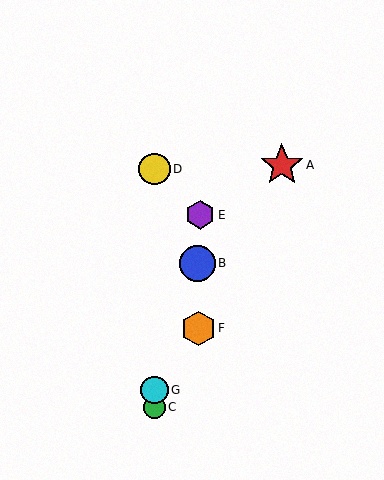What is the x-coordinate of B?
Object B is at x≈197.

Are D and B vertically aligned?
No, D is at x≈155 and B is at x≈197.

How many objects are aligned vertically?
3 objects (C, D, G) are aligned vertically.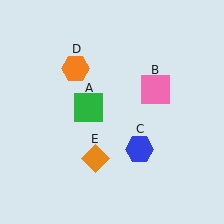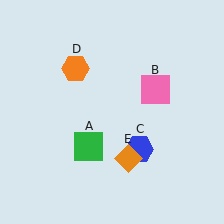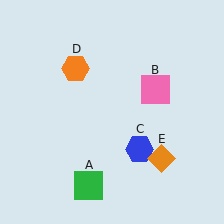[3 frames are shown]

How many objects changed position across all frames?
2 objects changed position: green square (object A), orange diamond (object E).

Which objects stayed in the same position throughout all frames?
Pink square (object B) and blue hexagon (object C) and orange hexagon (object D) remained stationary.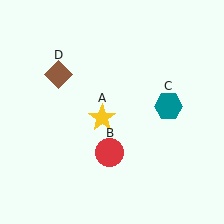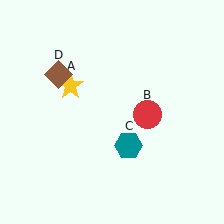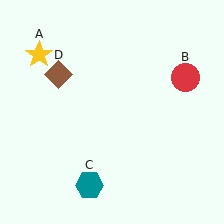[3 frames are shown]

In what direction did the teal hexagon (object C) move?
The teal hexagon (object C) moved down and to the left.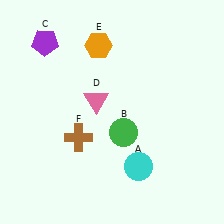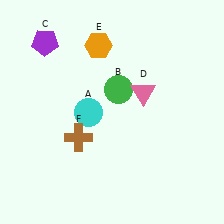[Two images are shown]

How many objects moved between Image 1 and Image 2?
3 objects moved between the two images.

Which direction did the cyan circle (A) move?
The cyan circle (A) moved up.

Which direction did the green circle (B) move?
The green circle (B) moved up.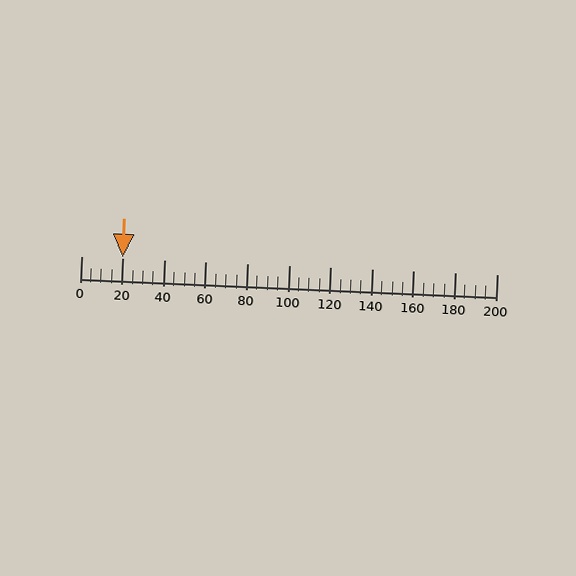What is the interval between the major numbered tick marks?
The major tick marks are spaced 20 units apart.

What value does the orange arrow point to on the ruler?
The orange arrow points to approximately 20.